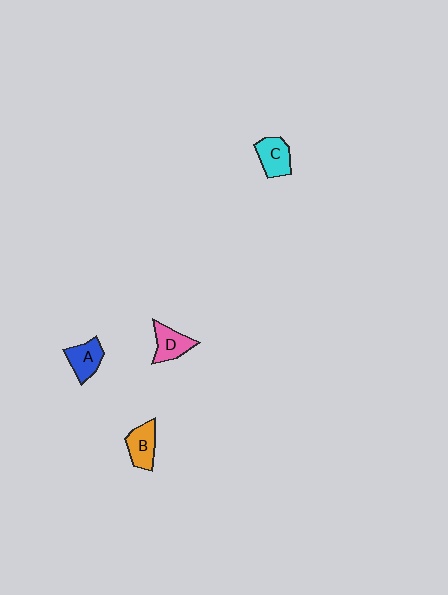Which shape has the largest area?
Shape C (cyan).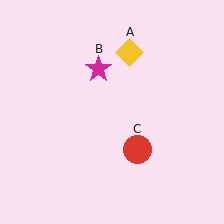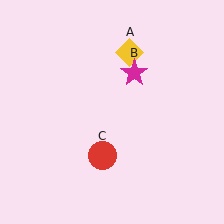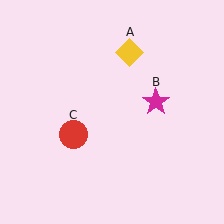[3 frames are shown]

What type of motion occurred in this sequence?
The magenta star (object B), red circle (object C) rotated clockwise around the center of the scene.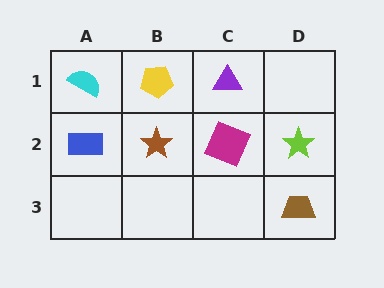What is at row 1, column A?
A cyan semicircle.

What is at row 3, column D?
A brown trapezoid.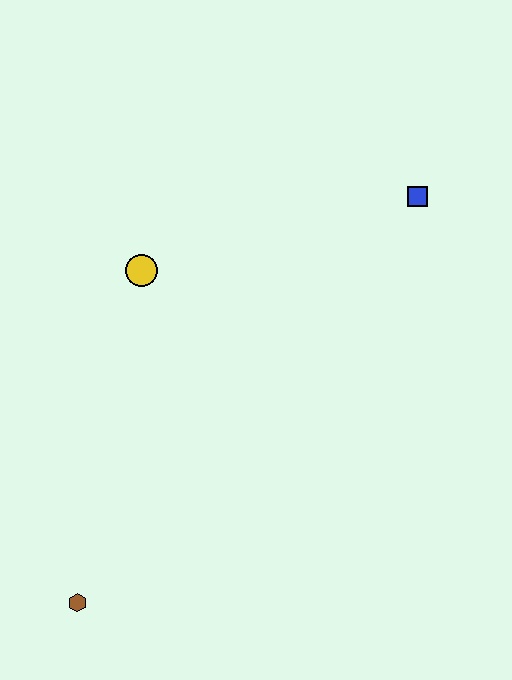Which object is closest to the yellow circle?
The blue square is closest to the yellow circle.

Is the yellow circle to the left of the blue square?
Yes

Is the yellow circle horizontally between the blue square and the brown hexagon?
Yes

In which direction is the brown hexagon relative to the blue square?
The brown hexagon is below the blue square.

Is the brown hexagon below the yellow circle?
Yes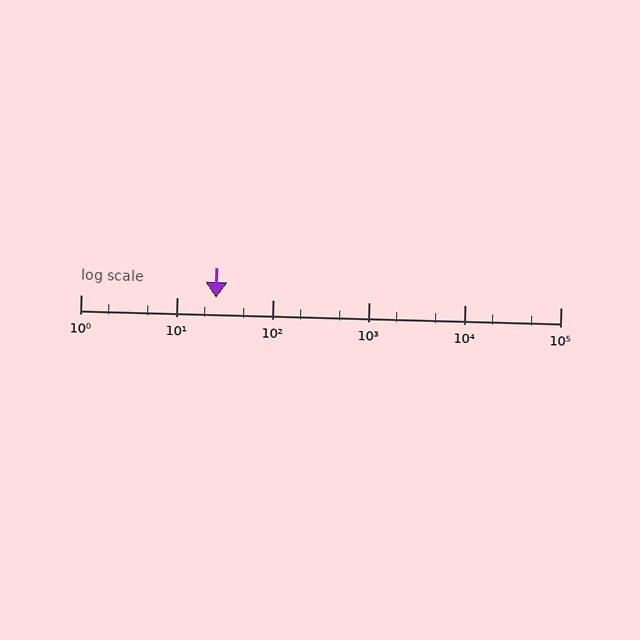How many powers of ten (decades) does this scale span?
The scale spans 5 decades, from 1 to 100000.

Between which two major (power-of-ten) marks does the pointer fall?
The pointer is between 10 and 100.